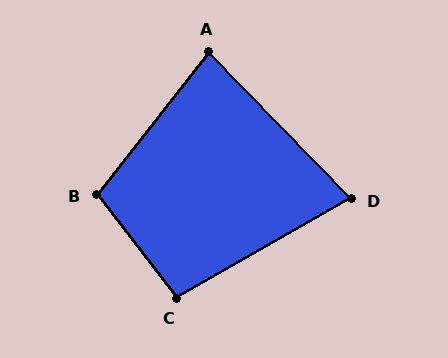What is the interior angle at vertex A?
Approximately 82 degrees (acute).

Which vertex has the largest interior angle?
B, at approximately 104 degrees.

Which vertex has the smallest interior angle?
D, at approximately 76 degrees.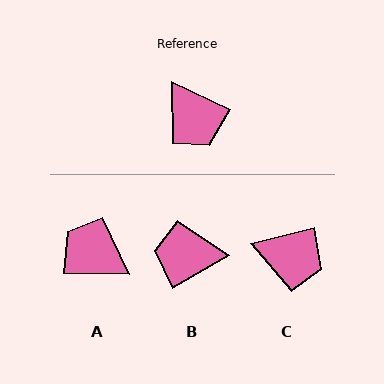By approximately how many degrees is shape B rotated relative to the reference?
Approximately 125 degrees clockwise.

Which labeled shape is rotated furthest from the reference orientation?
A, about 156 degrees away.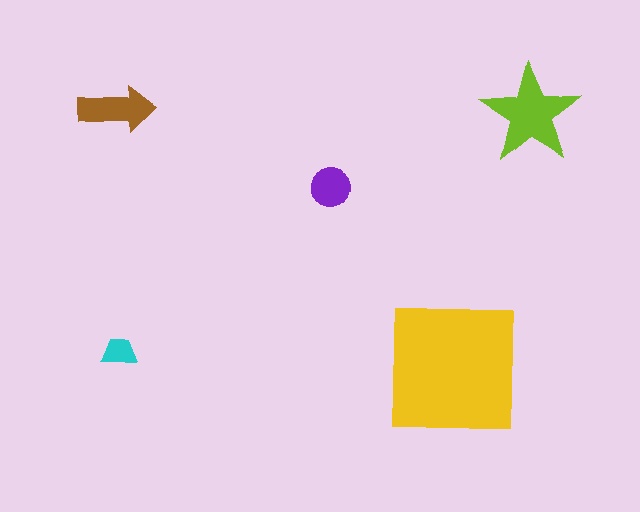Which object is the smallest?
The cyan trapezoid.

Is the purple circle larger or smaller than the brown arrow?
Smaller.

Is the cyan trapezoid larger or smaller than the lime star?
Smaller.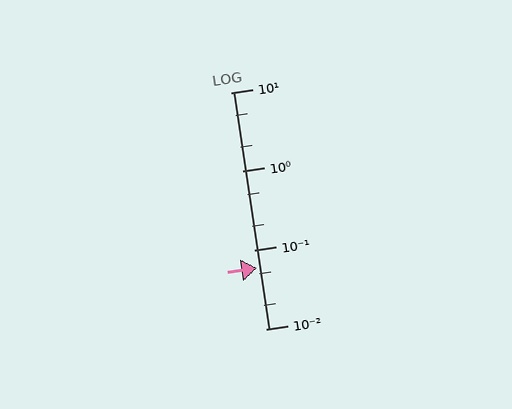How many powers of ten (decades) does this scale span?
The scale spans 3 decades, from 0.01 to 10.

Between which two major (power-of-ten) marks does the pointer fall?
The pointer is between 0.01 and 0.1.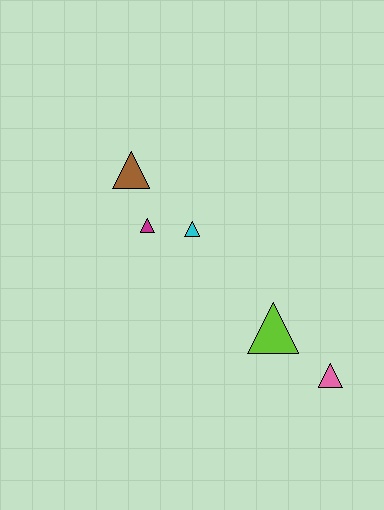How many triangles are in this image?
There are 5 triangles.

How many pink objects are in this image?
There is 1 pink object.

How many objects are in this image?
There are 5 objects.